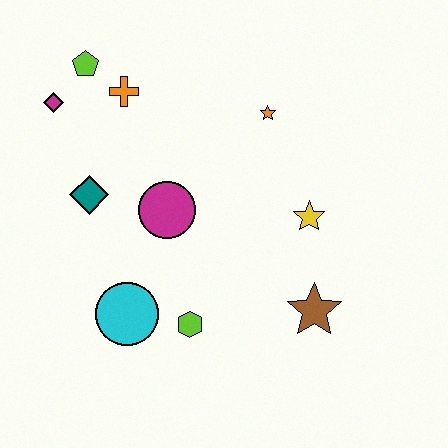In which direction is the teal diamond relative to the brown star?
The teal diamond is to the left of the brown star.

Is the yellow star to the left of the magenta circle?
No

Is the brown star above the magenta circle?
No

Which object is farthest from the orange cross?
The brown star is farthest from the orange cross.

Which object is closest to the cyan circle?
The lime hexagon is closest to the cyan circle.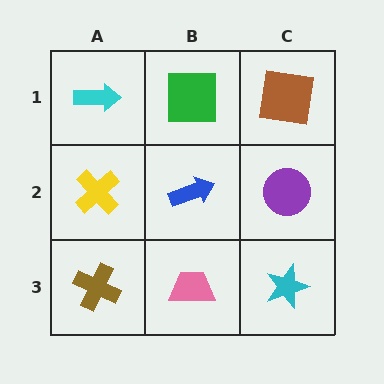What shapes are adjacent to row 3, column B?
A blue arrow (row 2, column B), a brown cross (row 3, column A), a cyan star (row 3, column C).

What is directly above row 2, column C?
A brown square.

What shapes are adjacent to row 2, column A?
A cyan arrow (row 1, column A), a brown cross (row 3, column A), a blue arrow (row 2, column B).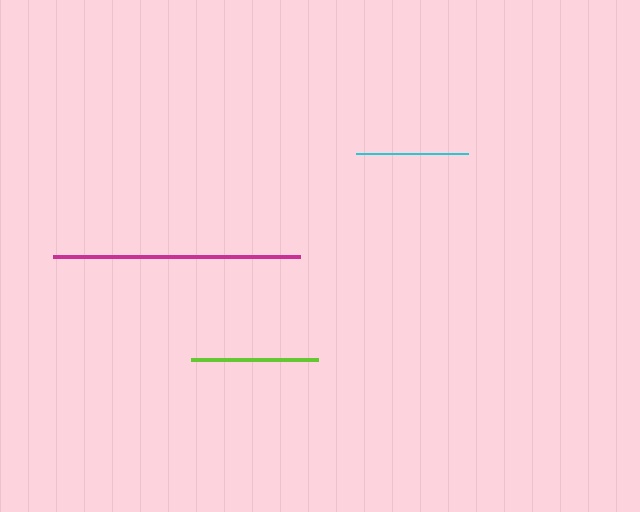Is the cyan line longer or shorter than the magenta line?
The magenta line is longer than the cyan line.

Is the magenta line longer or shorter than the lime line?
The magenta line is longer than the lime line.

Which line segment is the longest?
The magenta line is the longest at approximately 246 pixels.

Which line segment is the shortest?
The cyan line is the shortest at approximately 112 pixels.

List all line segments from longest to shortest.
From longest to shortest: magenta, lime, cyan.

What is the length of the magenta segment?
The magenta segment is approximately 246 pixels long.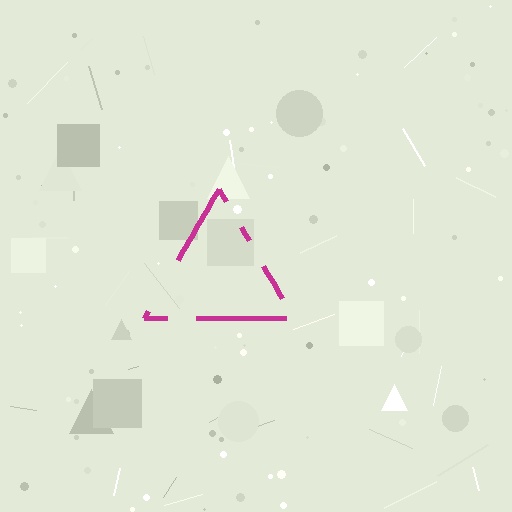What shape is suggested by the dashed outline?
The dashed outline suggests a triangle.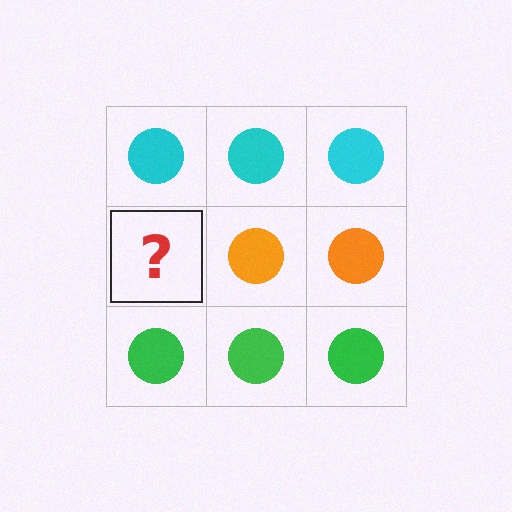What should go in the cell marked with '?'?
The missing cell should contain an orange circle.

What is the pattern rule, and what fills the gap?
The rule is that each row has a consistent color. The gap should be filled with an orange circle.